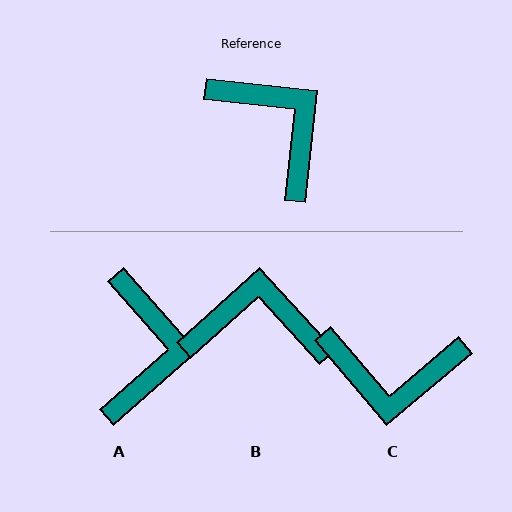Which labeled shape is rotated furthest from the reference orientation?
C, about 134 degrees away.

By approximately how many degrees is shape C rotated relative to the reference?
Approximately 134 degrees clockwise.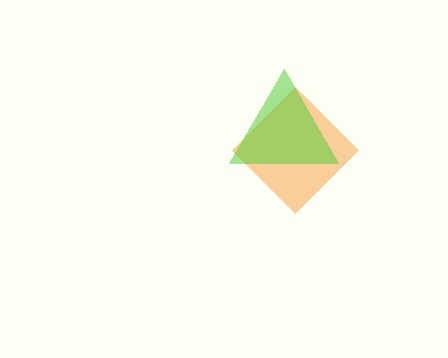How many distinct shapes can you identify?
There are 2 distinct shapes: an orange diamond, a lime triangle.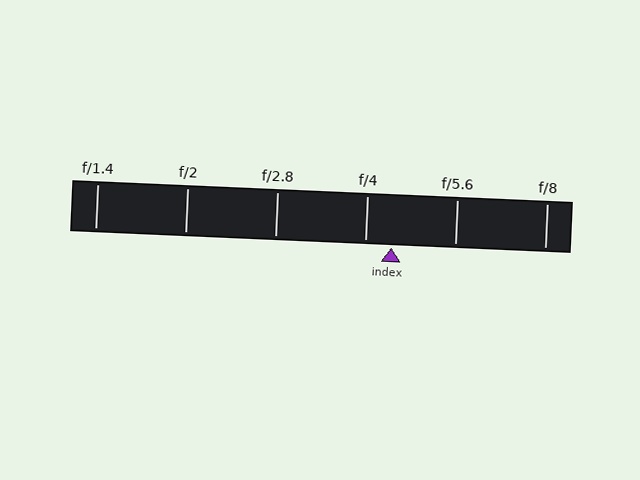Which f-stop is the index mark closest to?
The index mark is closest to f/4.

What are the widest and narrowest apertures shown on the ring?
The widest aperture shown is f/1.4 and the narrowest is f/8.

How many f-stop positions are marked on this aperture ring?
There are 6 f-stop positions marked.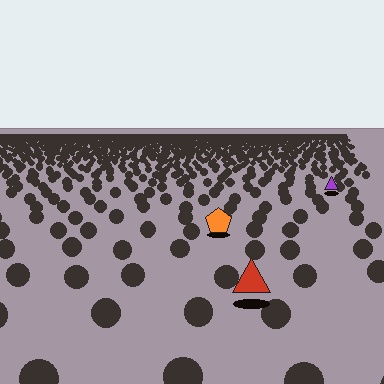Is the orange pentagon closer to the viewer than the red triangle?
No. The red triangle is closer — you can tell from the texture gradient: the ground texture is coarser near it.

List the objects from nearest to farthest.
From nearest to farthest: the red triangle, the orange pentagon, the purple triangle.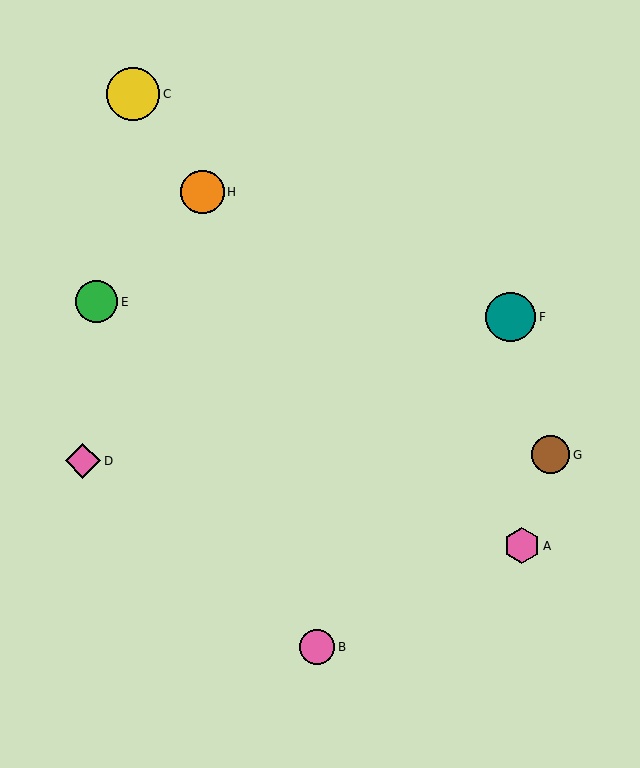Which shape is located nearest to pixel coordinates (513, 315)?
The teal circle (labeled F) at (511, 317) is nearest to that location.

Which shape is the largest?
The yellow circle (labeled C) is the largest.